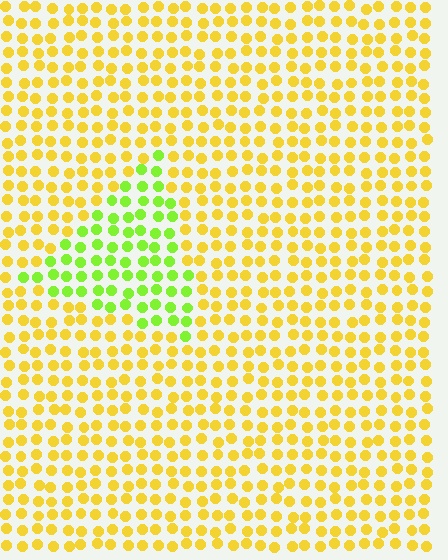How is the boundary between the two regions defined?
The boundary is defined purely by a slight shift in hue (about 45 degrees). Spacing, size, and orientation are identical on both sides.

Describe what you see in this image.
The image is filled with small yellow elements in a uniform arrangement. A triangle-shaped region is visible where the elements are tinted to a slightly different hue, forming a subtle color boundary.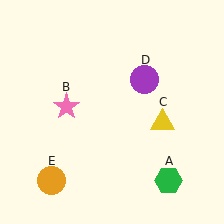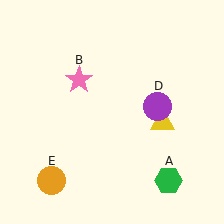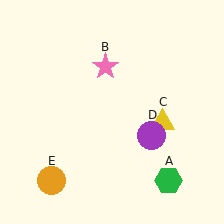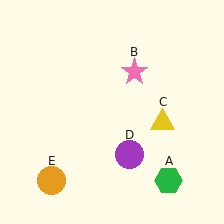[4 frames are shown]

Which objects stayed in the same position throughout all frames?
Green hexagon (object A) and yellow triangle (object C) and orange circle (object E) remained stationary.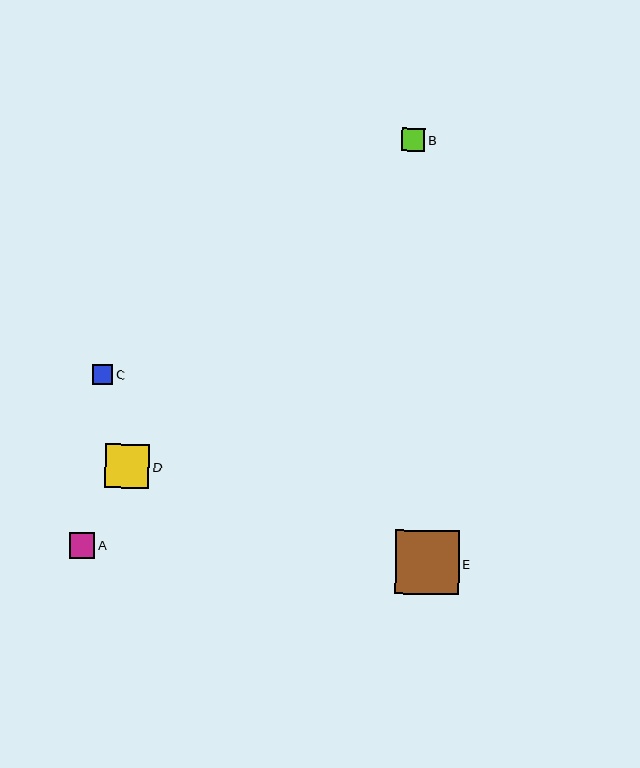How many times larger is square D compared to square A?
Square D is approximately 1.7 times the size of square A.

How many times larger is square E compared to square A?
Square E is approximately 2.5 times the size of square A.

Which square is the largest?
Square E is the largest with a size of approximately 64 pixels.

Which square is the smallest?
Square C is the smallest with a size of approximately 20 pixels.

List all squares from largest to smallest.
From largest to smallest: E, D, A, B, C.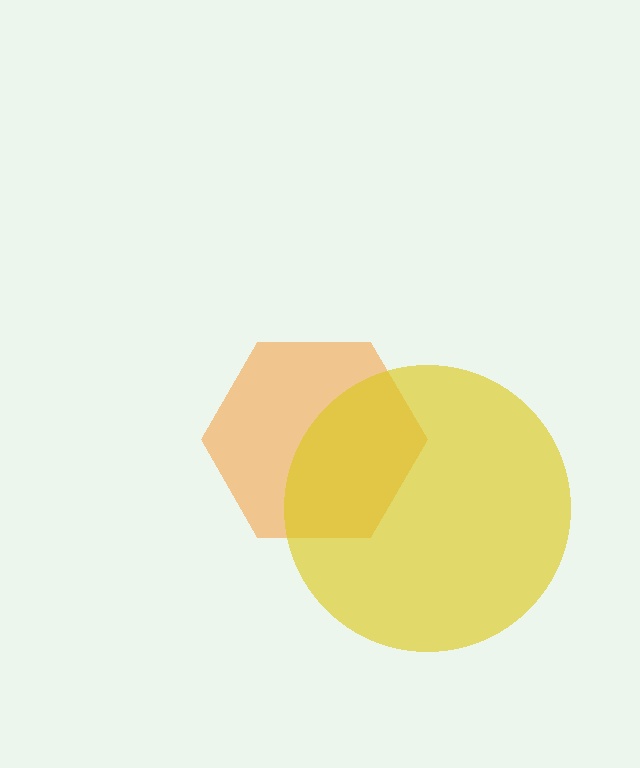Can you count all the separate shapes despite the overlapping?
Yes, there are 2 separate shapes.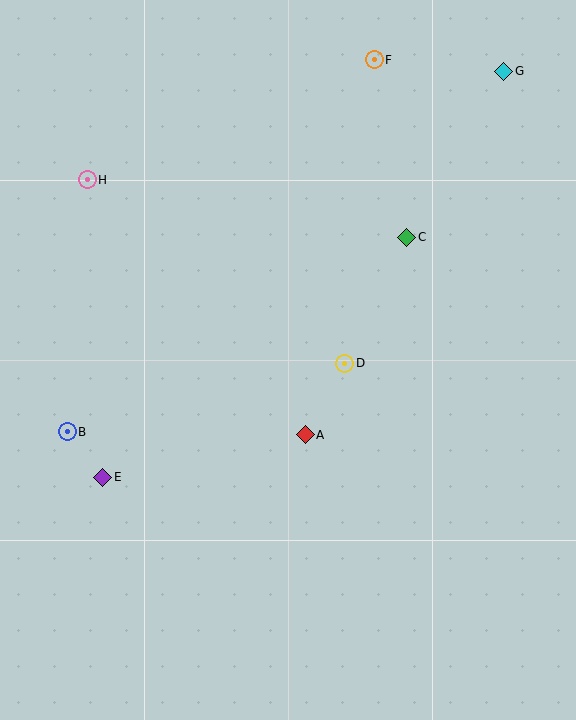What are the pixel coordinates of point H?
Point H is at (87, 180).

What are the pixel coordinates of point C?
Point C is at (407, 237).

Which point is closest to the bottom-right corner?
Point A is closest to the bottom-right corner.